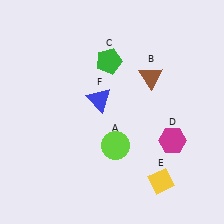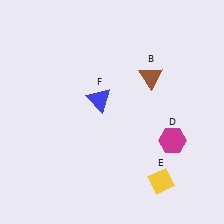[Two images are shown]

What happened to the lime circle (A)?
The lime circle (A) was removed in Image 2. It was in the bottom-right area of Image 1.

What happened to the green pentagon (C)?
The green pentagon (C) was removed in Image 2. It was in the top-left area of Image 1.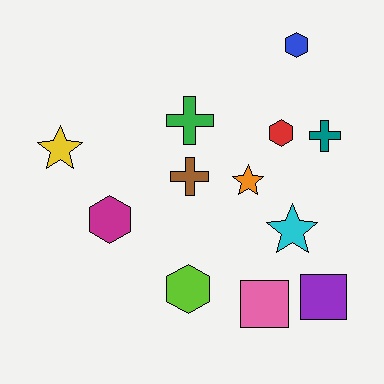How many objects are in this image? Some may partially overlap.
There are 12 objects.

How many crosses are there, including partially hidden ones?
There are 3 crosses.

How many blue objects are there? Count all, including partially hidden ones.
There is 1 blue object.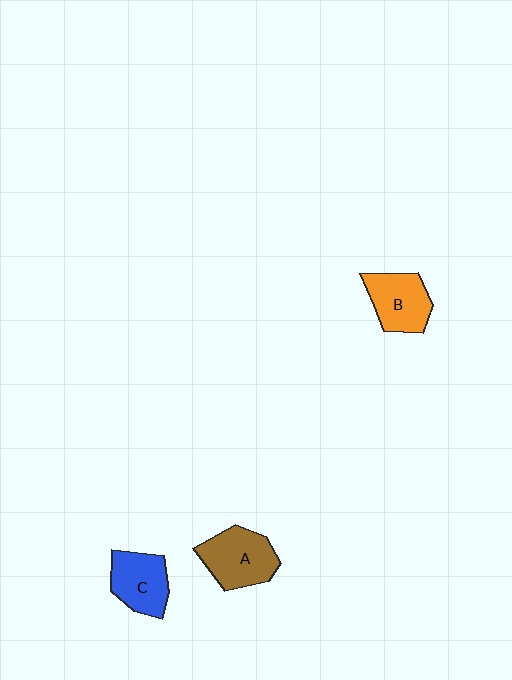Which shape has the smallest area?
Shape C (blue).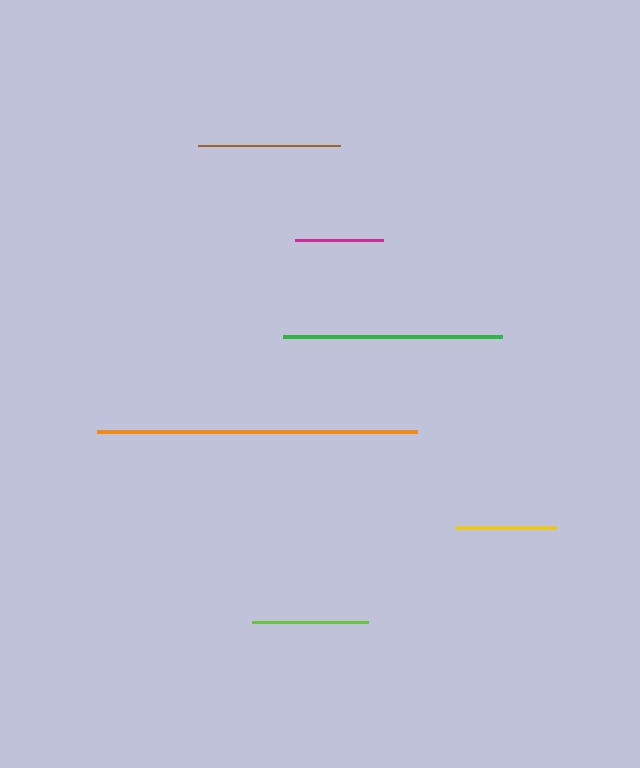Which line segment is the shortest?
The magenta line is the shortest at approximately 89 pixels.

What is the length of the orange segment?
The orange segment is approximately 320 pixels long.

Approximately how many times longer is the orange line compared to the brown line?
The orange line is approximately 2.3 times the length of the brown line.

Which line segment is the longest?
The orange line is the longest at approximately 320 pixels.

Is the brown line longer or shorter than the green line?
The green line is longer than the brown line.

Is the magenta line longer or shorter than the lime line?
The lime line is longer than the magenta line.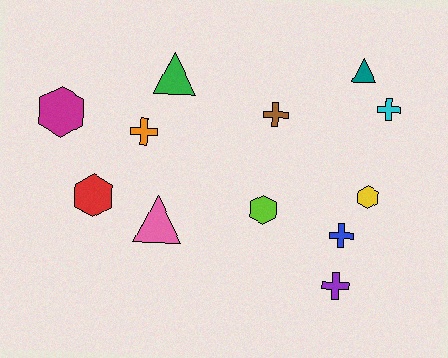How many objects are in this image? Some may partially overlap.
There are 12 objects.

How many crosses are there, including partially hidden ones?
There are 5 crosses.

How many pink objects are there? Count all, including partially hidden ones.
There is 1 pink object.